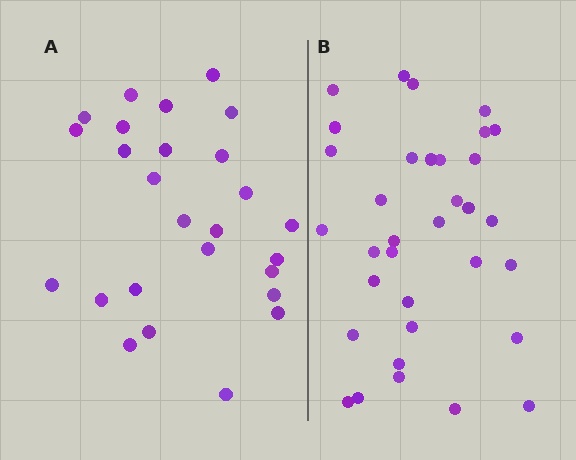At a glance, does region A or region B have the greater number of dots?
Region B (the right region) has more dots.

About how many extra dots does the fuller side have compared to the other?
Region B has roughly 8 or so more dots than region A.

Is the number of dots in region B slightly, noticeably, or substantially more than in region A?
Region B has noticeably more, but not dramatically so. The ratio is roughly 1.3 to 1.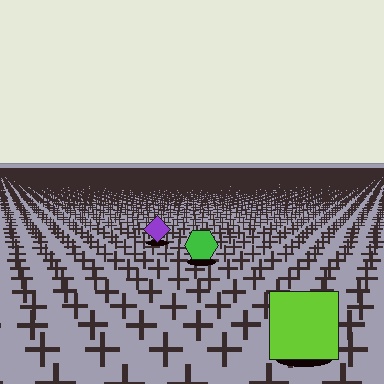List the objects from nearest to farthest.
From nearest to farthest: the lime square, the green hexagon, the purple diamond.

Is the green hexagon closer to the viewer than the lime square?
No. The lime square is closer — you can tell from the texture gradient: the ground texture is coarser near it.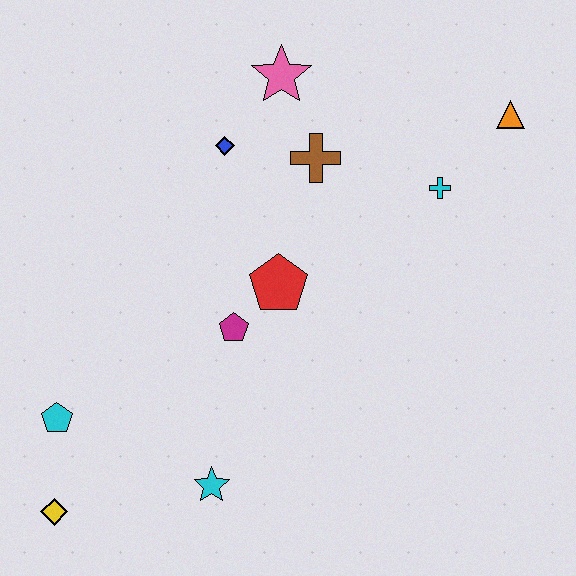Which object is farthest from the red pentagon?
The yellow diamond is farthest from the red pentagon.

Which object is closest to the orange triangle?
The cyan cross is closest to the orange triangle.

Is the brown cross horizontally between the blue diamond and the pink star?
No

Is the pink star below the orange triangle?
No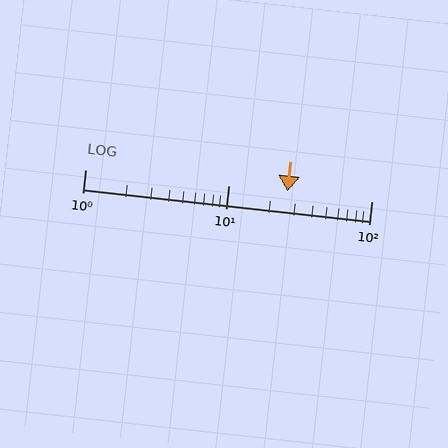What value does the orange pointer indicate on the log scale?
The pointer indicates approximately 26.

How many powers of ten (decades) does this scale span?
The scale spans 2 decades, from 1 to 100.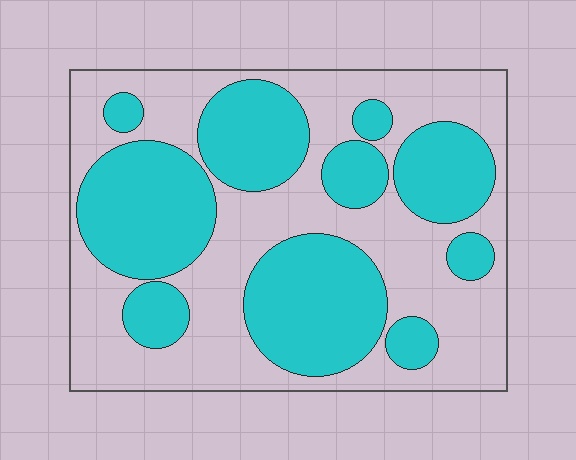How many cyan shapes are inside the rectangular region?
10.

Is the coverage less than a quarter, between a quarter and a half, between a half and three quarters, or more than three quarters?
Between a quarter and a half.